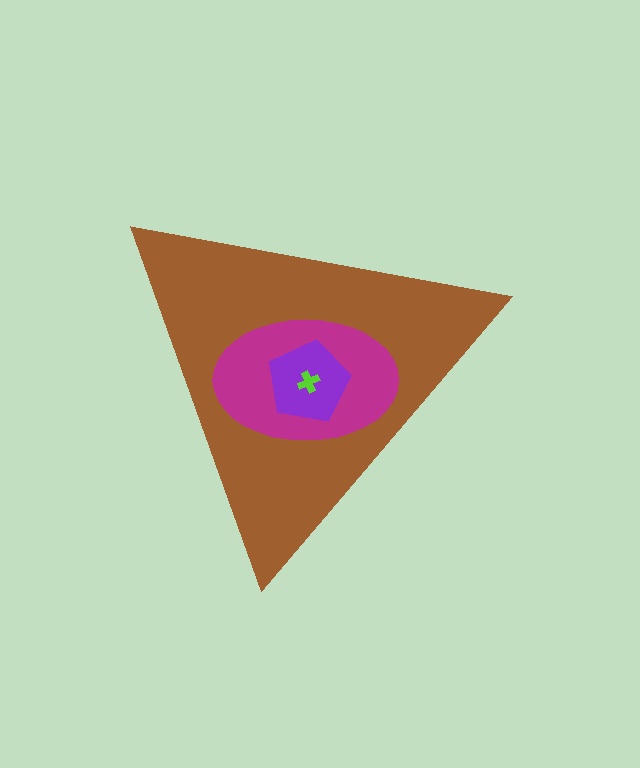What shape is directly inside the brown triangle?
The magenta ellipse.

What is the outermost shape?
The brown triangle.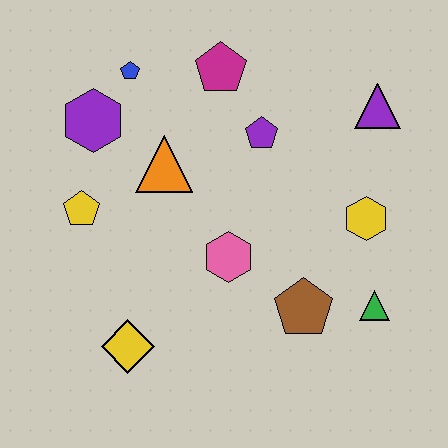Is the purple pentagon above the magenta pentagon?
No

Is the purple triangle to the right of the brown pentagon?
Yes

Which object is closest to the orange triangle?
The purple hexagon is closest to the orange triangle.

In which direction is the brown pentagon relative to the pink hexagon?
The brown pentagon is to the right of the pink hexagon.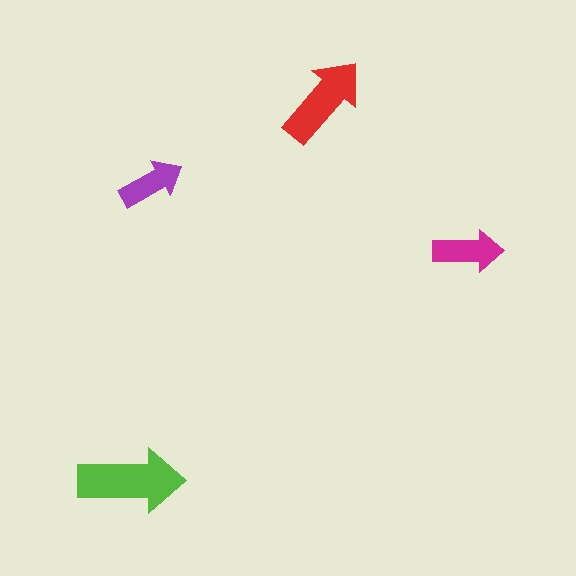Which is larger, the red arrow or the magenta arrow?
The red one.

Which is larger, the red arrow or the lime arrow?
The lime one.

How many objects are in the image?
There are 4 objects in the image.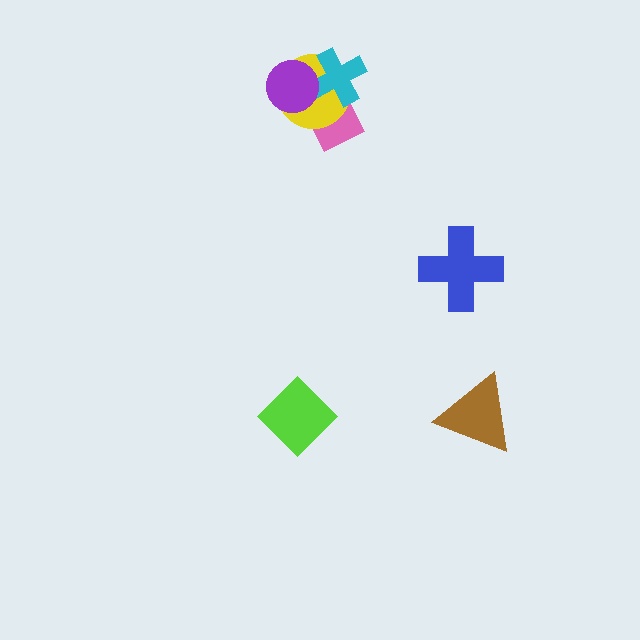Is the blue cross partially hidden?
No, no other shape covers it.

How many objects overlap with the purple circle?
2 objects overlap with the purple circle.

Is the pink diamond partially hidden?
Yes, it is partially covered by another shape.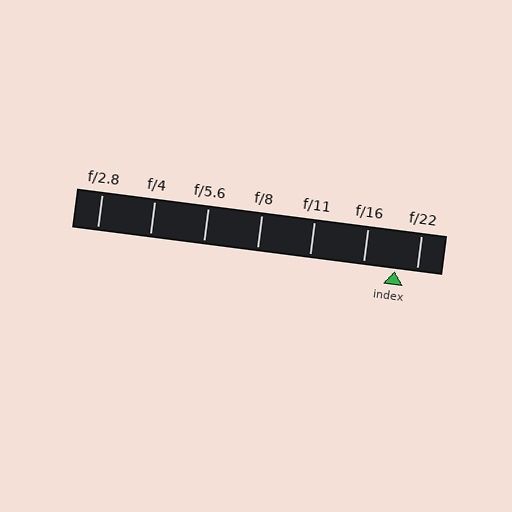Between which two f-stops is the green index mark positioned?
The index mark is between f/16 and f/22.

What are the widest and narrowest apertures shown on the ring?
The widest aperture shown is f/2.8 and the narrowest is f/22.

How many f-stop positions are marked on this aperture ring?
There are 7 f-stop positions marked.